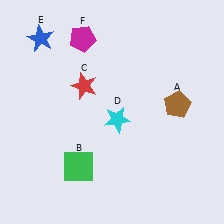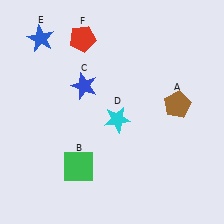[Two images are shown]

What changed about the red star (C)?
In Image 1, C is red. In Image 2, it changed to blue.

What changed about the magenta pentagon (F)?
In Image 1, F is magenta. In Image 2, it changed to red.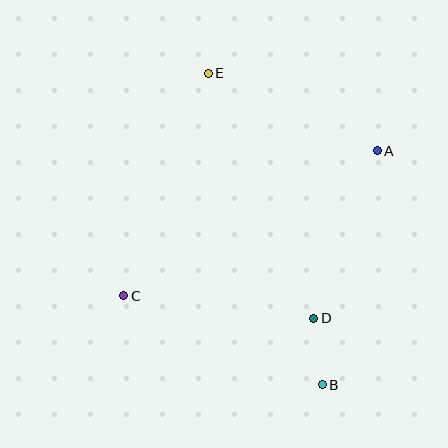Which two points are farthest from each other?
Points B and E are farthest from each other.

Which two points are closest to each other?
Points B and D are closest to each other.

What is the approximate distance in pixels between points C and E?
The distance between C and E is approximately 238 pixels.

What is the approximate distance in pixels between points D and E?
The distance between D and E is approximately 266 pixels.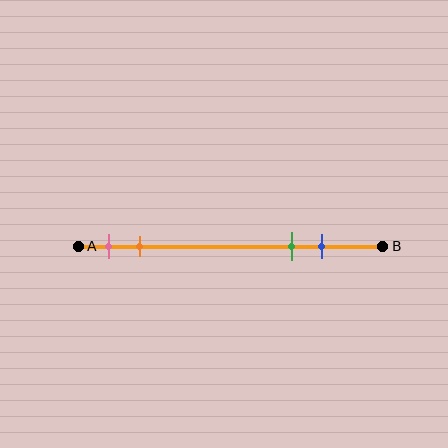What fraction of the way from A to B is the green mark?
The green mark is approximately 70% (0.7) of the way from A to B.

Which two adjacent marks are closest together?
The pink and orange marks are the closest adjacent pair.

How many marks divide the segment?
There are 4 marks dividing the segment.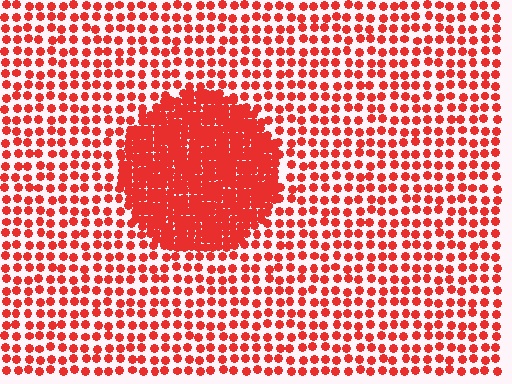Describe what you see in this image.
The image contains small red elements arranged at two different densities. A circle-shaped region is visible where the elements are more densely packed than the surrounding area.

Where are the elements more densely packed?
The elements are more densely packed inside the circle boundary.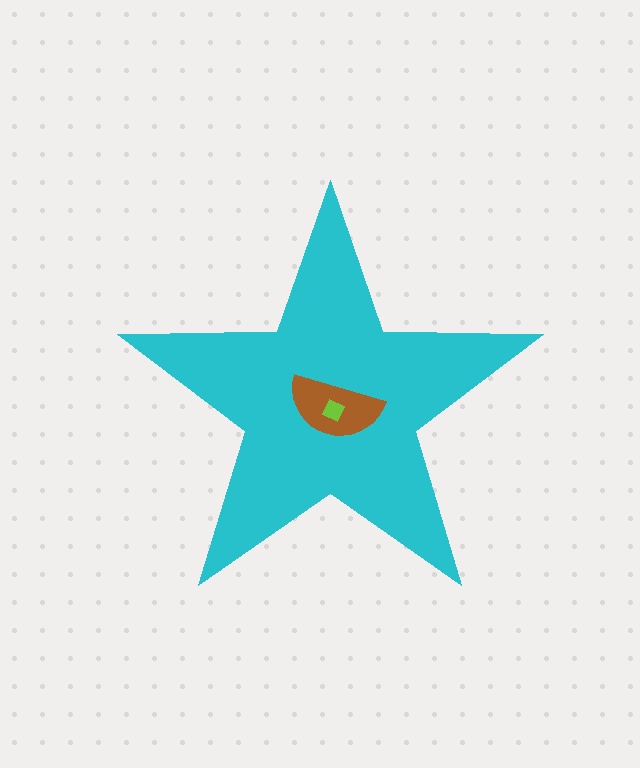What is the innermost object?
The lime diamond.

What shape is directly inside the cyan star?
The brown semicircle.